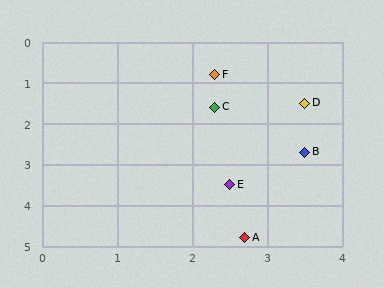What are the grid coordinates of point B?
Point B is at approximately (3.5, 2.7).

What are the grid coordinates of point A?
Point A is at approximately (2.7, 4.8).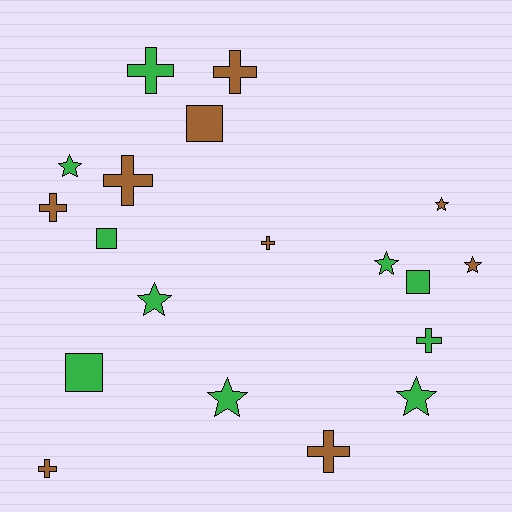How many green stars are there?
There are 5 green stars.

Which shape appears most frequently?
Cross, with 8 objects.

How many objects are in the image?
There are 19 objects.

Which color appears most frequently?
Green, with 10 objects.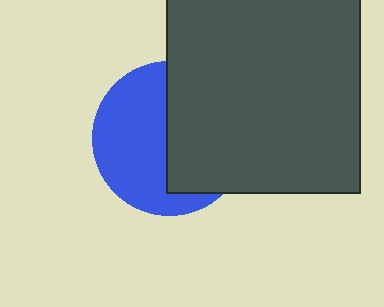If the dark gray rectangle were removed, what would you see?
You would see the complete blue circle.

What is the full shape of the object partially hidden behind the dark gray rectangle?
The partially hidden object is a blue circle.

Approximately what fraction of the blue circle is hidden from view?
Roughly 48% of the blue circle is hidden behind the dark gray rectangle.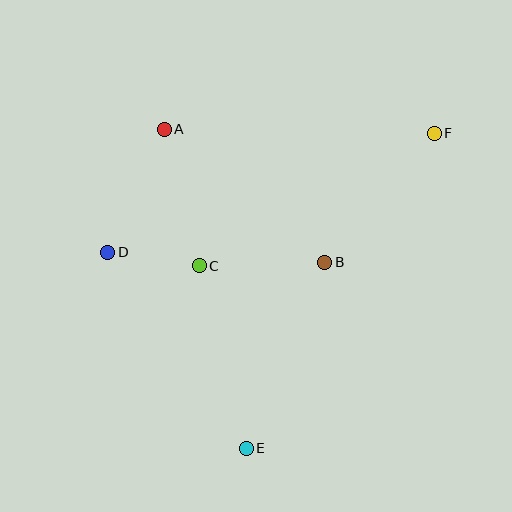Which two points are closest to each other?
Points C and D are closest to each other.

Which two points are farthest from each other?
Points E and F are farthest from each other.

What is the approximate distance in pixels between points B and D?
The distance between B and D is approximately 218 pixels.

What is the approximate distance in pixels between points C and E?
The distance between C and E is approximately 188 pixels.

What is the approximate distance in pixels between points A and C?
The distance between A and C is approximately 141 pixels.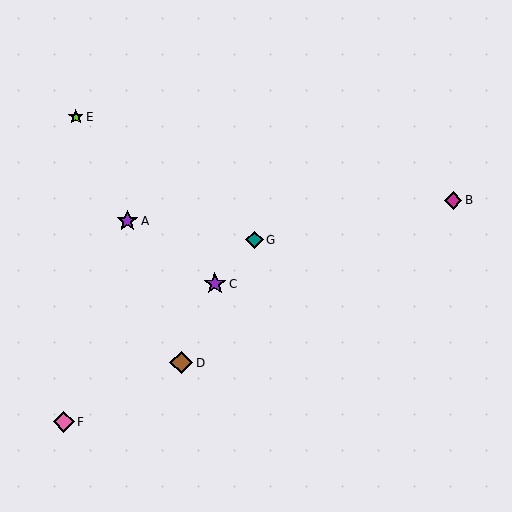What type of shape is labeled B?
Shape B is a magenta diamond.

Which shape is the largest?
The brown diamond (labeled D) is the largest.